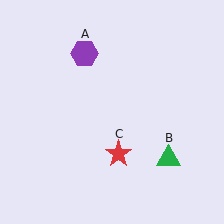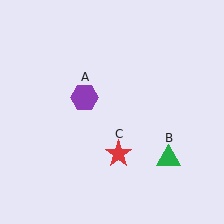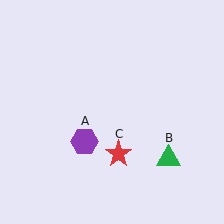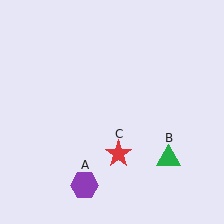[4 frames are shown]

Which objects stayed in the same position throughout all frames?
Green triangle (object B) and red star (object C) remained stationary.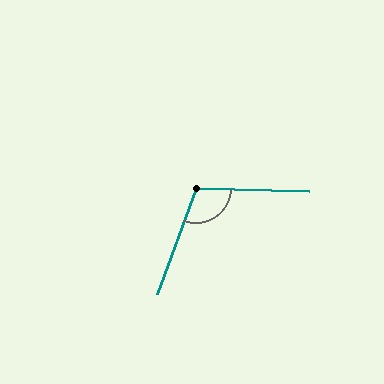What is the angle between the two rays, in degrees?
Approximately 108 degrees.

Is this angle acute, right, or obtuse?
It is obtuse.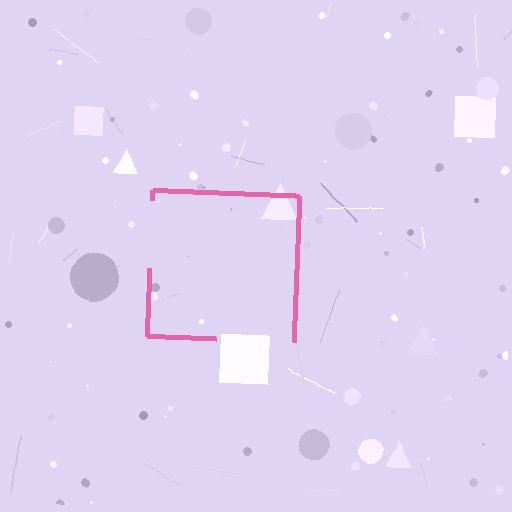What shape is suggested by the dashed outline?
The dashed outline suggests a square.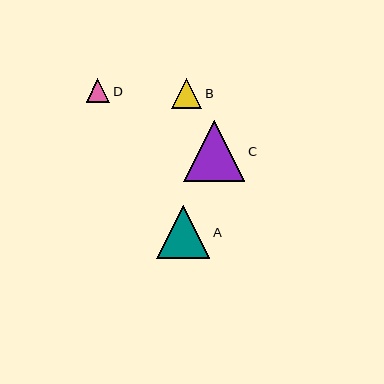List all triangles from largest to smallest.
From largest to smallest: C, A, B, D.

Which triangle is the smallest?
Triangle D is the smallest with a size of approximately 23 pixels.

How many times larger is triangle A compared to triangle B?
Triangle A is approximately 1.7 times the size of triangle B.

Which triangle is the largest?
Triangle C is the largest with a size of approximately 61 pixels.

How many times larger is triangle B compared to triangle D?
Triangle B is approximately 1.3 times the size of triangle D.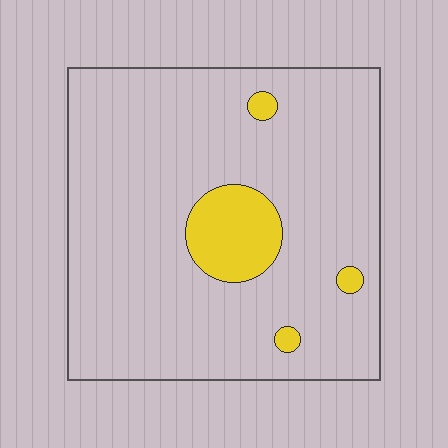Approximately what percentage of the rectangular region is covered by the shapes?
Approximately 10%.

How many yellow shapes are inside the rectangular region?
4.